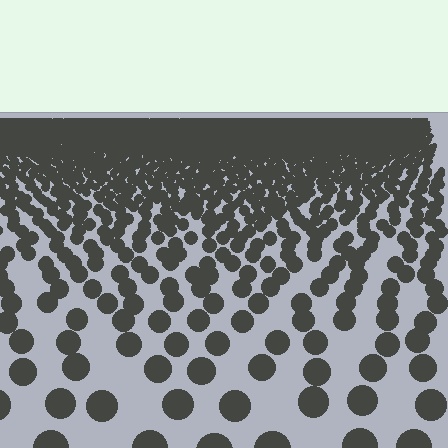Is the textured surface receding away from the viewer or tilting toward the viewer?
The surface is receding away from the viewer. Texture elements get smaller and denser toward the top.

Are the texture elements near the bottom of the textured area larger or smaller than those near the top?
Larger. Near the bottom, elements are closer to the viewer and appear at a bigger on-screen size.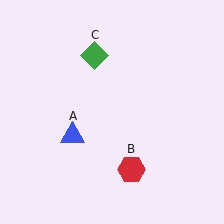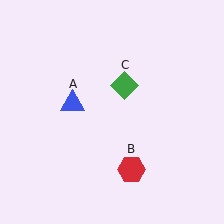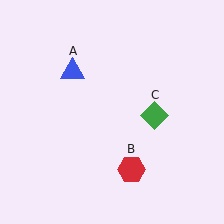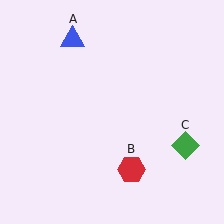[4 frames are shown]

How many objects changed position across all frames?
2 objects changed position: blue triangle (object A), green diamond (object C).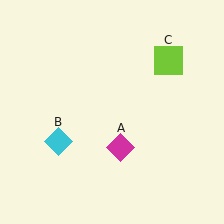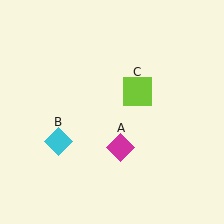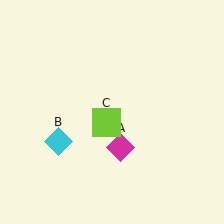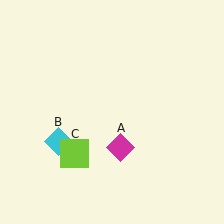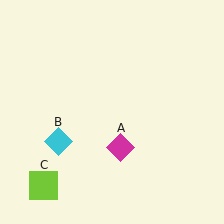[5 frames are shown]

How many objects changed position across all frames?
1 object changed position: lime square (object C).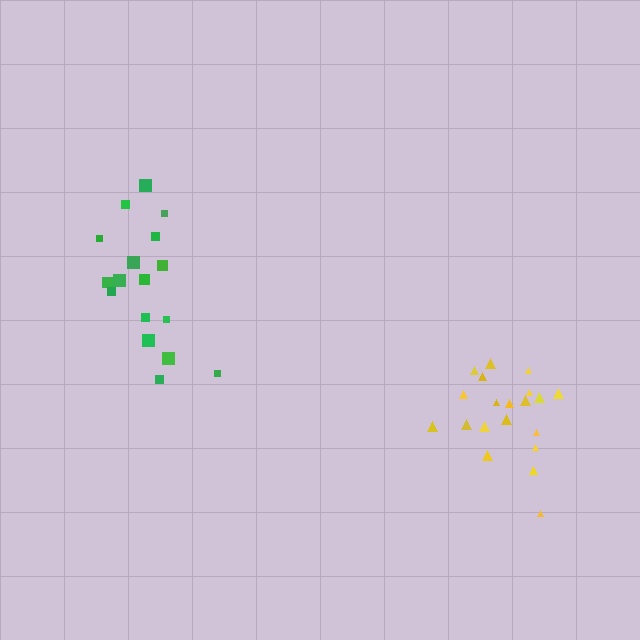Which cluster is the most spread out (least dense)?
Green.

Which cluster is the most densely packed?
Yellow.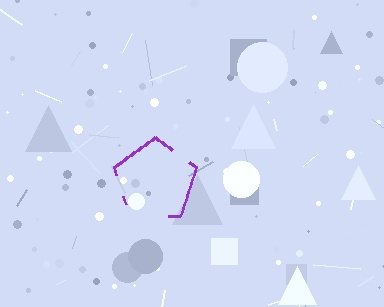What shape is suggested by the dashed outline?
The dashed outline suggests a pentagon.